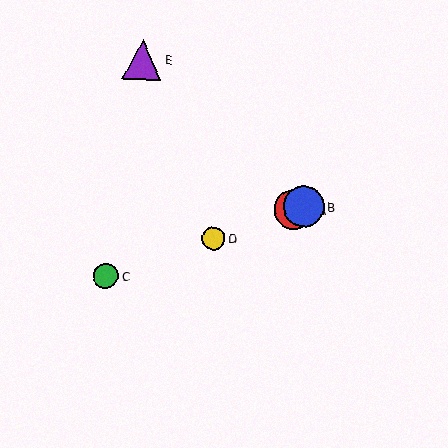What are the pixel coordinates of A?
Object A is at (294, 210).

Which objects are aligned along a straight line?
Objects A, B, C, D are aligned along a straight line.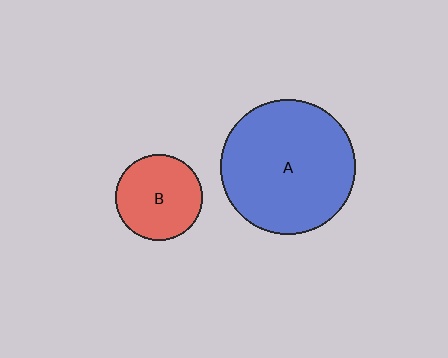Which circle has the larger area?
Circle A (blue).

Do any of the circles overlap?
No, none of the circles overlap.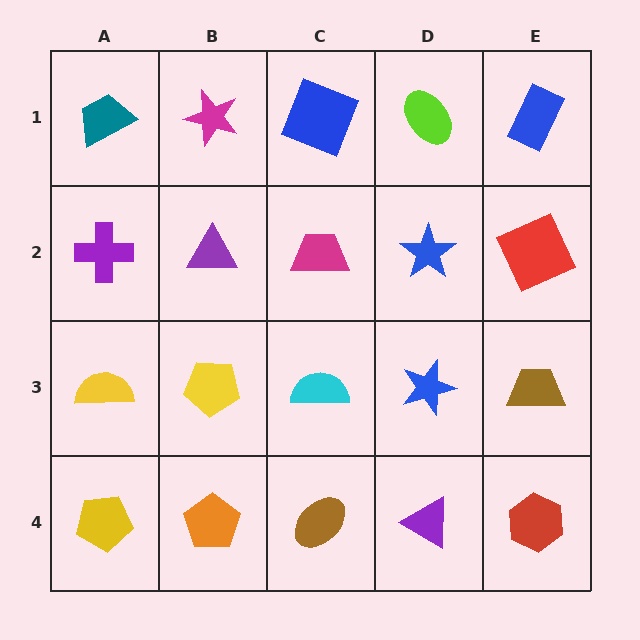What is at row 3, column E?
A brown trapezoid.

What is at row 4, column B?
An orange pentagon.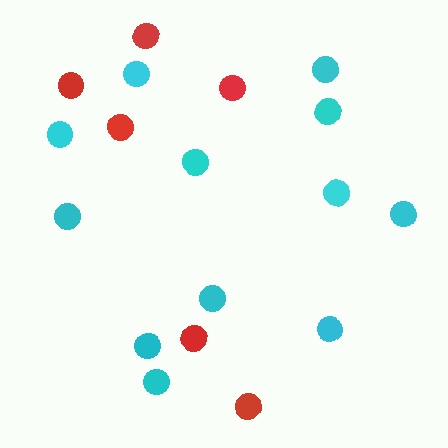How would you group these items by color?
There are 2 groups: one group of cyan circles (12) and one group of red circles (6).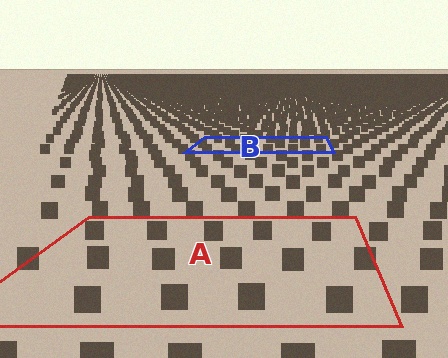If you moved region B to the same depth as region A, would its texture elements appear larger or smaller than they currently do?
They would appear larger. At a closer depth, the same texture elements are projected at a bigger on-screen size.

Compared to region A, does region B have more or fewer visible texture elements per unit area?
Region B has more texture elements per unit area — they are packed more densely because it is farther away.